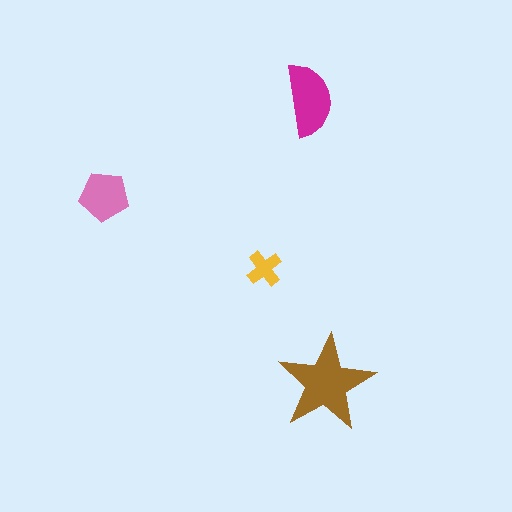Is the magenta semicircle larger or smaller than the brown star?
Smaller.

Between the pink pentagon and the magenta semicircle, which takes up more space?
The magenta semicircle.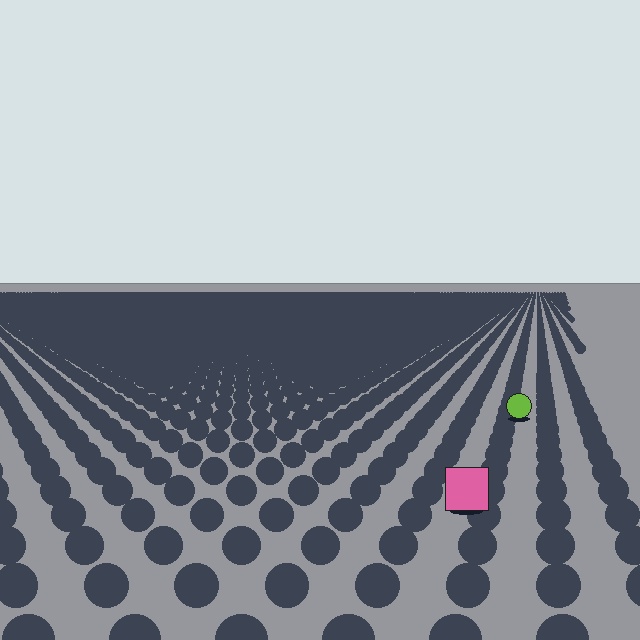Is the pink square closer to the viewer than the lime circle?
Yes. The pink square is closer — you can tell from the texture gradient: the ground texture is coarser near it.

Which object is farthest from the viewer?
The lime circle is farthest from the viewer. It appears smaller and the ground texture around it is denser.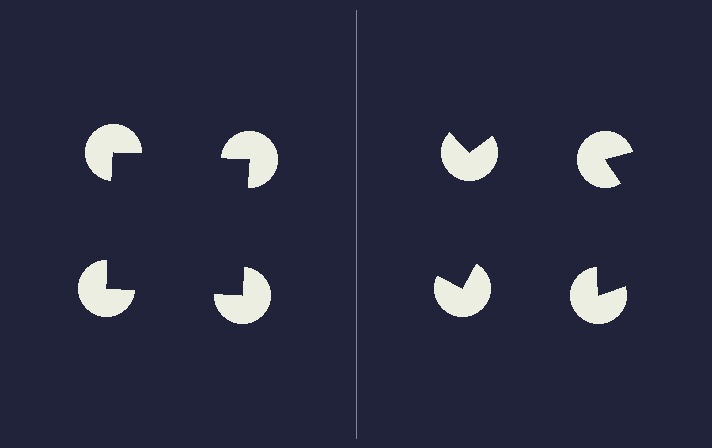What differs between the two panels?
The pac-man discs are positioned identically on both sides; only the wedge orientations differ. On the left they align to a square; on the right they are misaligned.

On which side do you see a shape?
An illusory square appears on the left side. On the right side the wedge cuts are rotated, so no coherent shape forms.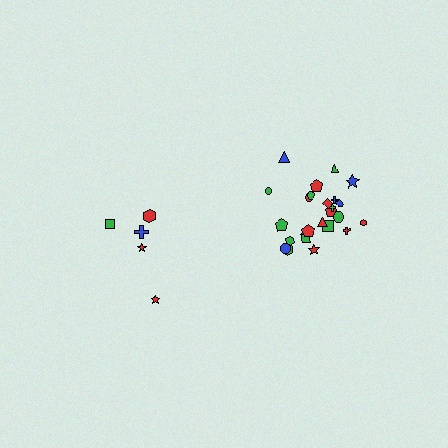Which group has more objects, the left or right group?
The right group.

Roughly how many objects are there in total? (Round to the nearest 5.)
Roughly 30 objects in total.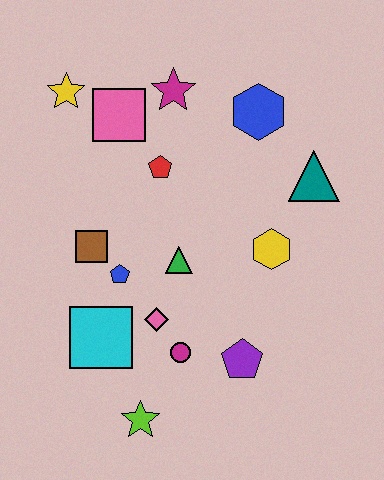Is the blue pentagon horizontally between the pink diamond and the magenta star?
No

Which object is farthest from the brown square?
The teal triangle is farthest from the brown square.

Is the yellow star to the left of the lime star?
Yes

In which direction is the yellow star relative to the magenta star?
The yellow star is to the left of the magenta star.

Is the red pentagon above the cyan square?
Yes